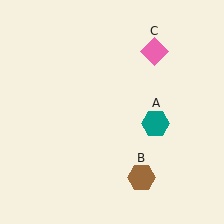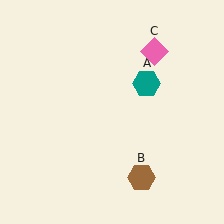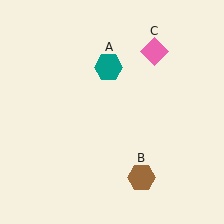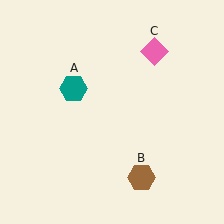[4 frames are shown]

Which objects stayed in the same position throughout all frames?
Brown hexagon (object B) and pink diamond (object C) remained stationary.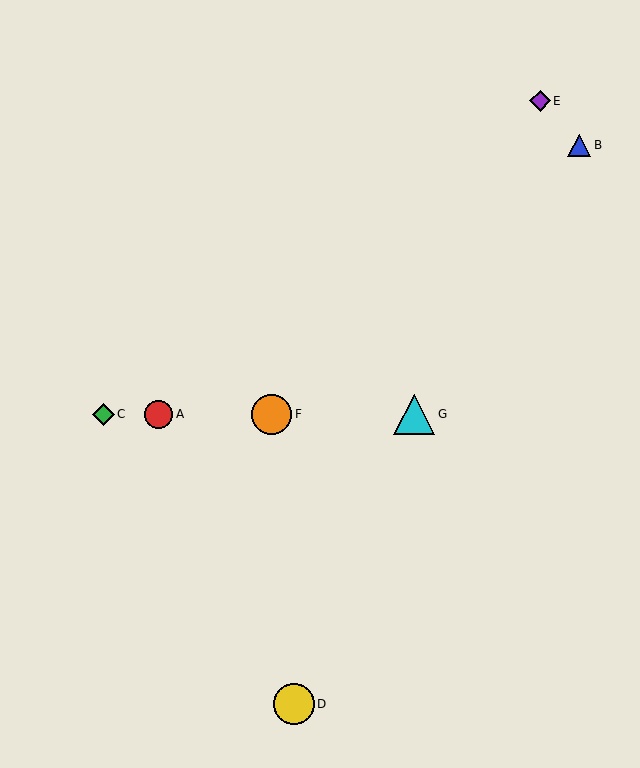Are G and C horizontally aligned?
Yes, both are at y≈414.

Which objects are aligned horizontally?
Objects A, C, F, G are aligned horizontally.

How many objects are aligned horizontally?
4 objects (A, C, F, G) are aligned horizontally.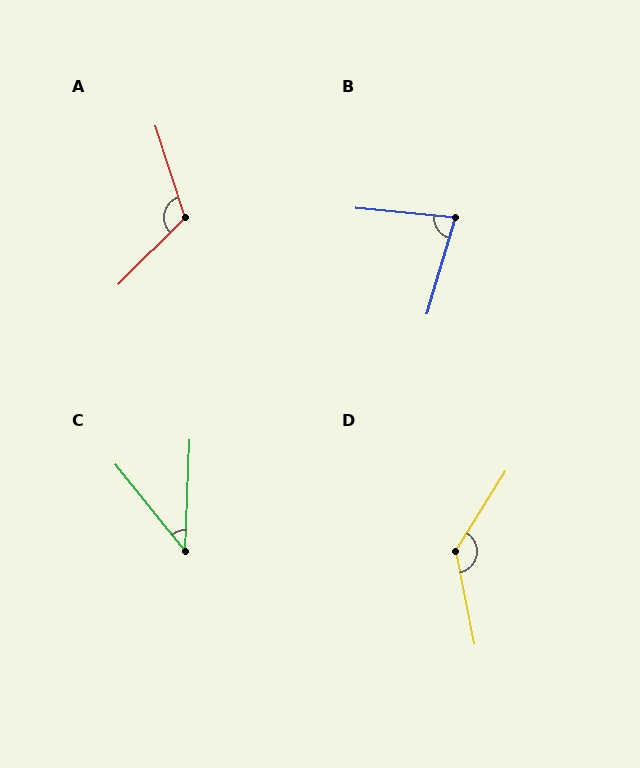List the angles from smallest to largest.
C (41°), B (79°), A (117°), D (137°).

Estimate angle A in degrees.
Approximately 117 degrees.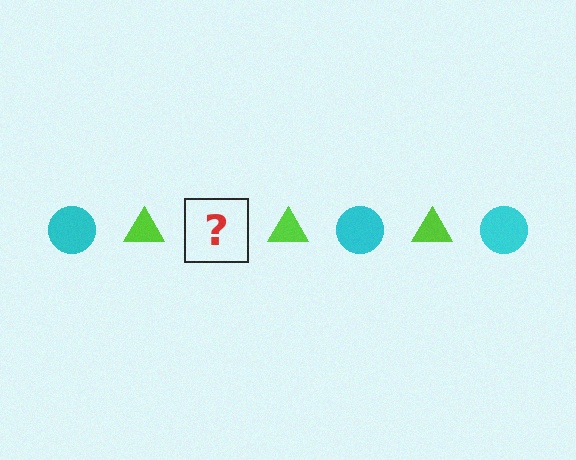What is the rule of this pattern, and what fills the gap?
The rule is that the pattern alternates between cyan circle and lime triangle. The gap should be filled with a cyan circle.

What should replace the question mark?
The question mark should be replaced with a cyan circle.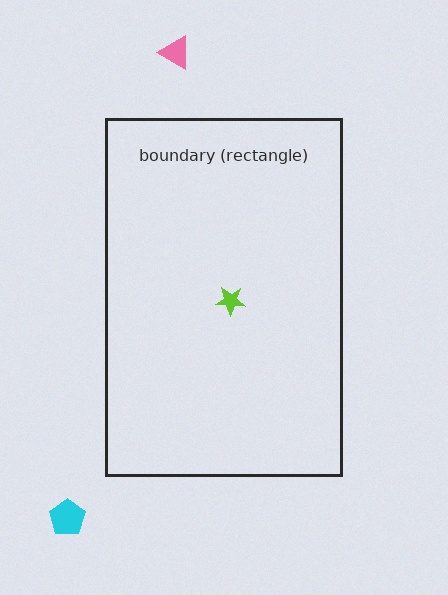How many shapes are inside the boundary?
1 inside, 2 outside.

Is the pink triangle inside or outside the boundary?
Outside.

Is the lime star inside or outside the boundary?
Inside.